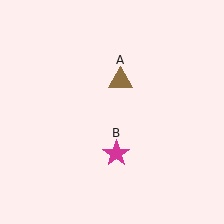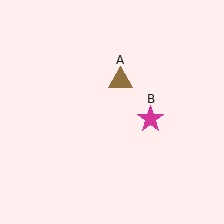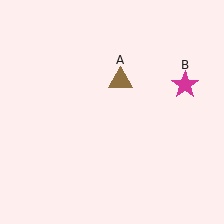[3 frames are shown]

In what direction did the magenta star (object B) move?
The magenta star (object B) moved up and to the right.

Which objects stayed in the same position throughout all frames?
Brown triangle (object A) remained stationary.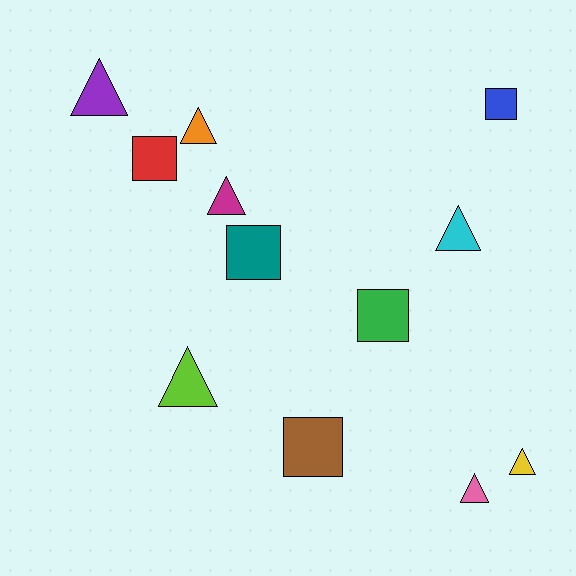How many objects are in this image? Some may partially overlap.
There are 12 objects.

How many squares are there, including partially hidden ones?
There are 5 squares.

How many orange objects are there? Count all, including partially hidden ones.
There is 1 orange object.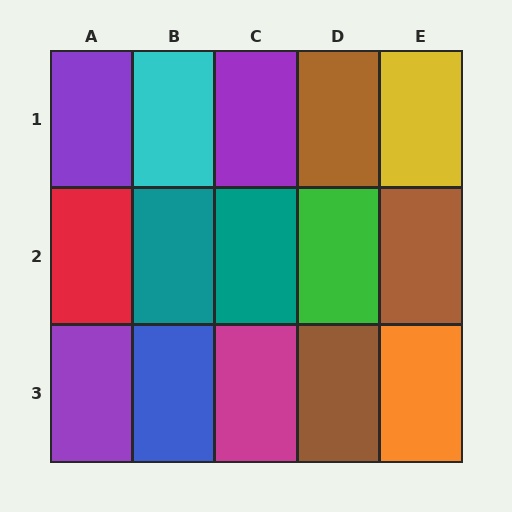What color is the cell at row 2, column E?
Brown.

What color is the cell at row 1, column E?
Yellow.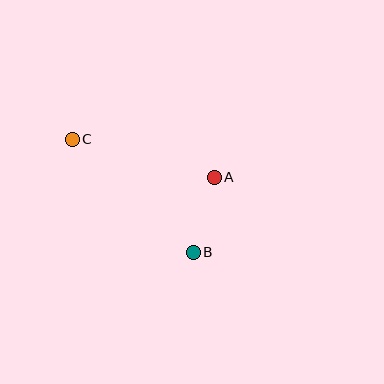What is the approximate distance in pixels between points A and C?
The distance between A and C is approximately 147 pixels.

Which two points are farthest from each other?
Points B and C are farthest from each other.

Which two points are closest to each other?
Points A and B are closest to each other.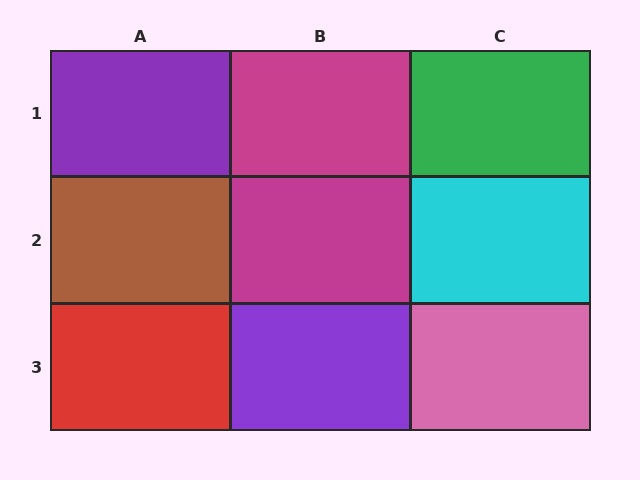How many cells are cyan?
1 cell is cyan.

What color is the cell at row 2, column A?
Brown.